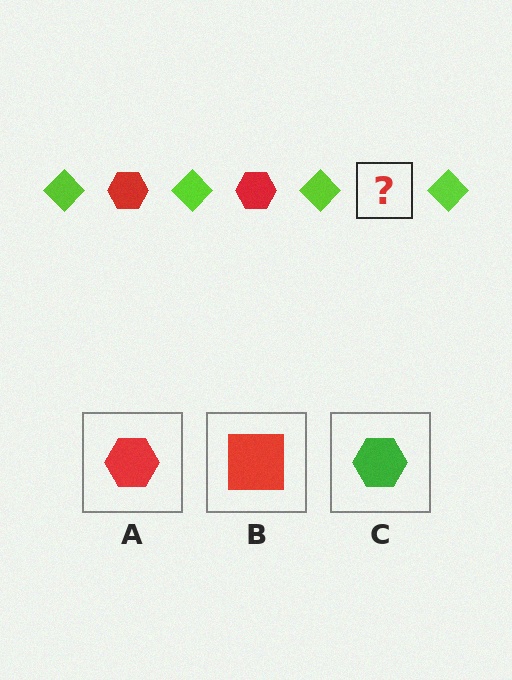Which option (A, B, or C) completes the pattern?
A.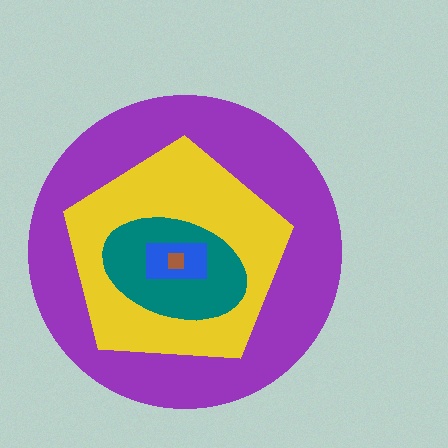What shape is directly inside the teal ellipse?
The blue rectangle.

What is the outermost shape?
The purple circle.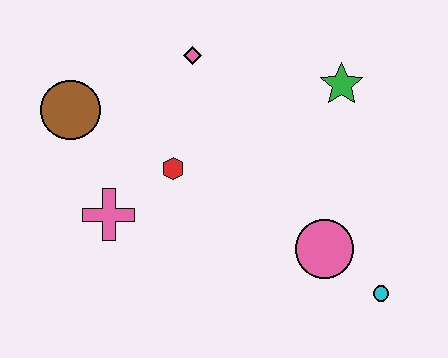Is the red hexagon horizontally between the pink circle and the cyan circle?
No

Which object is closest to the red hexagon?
The pink cross is closest to the red hexagon.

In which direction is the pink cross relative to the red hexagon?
The pink cross is to the left of the red hexagon.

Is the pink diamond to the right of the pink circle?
No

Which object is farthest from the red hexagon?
The cyan circle is farthest from the red hexagon.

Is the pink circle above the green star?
No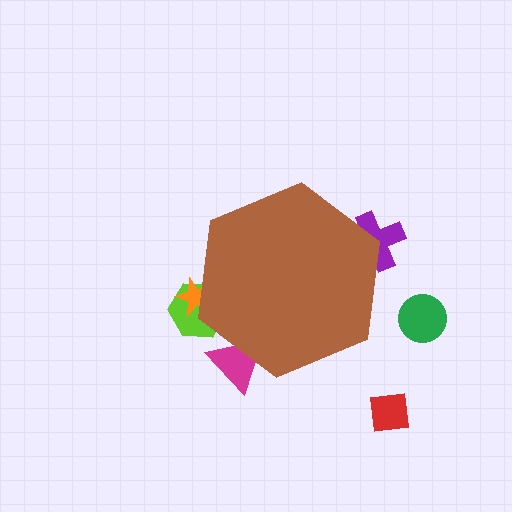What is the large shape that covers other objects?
A brown hexagon.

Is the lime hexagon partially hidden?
Yes, the lime hexagon is partially hidden behind the brown hexagon.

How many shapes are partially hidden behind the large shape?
4 shapes are partially hidden.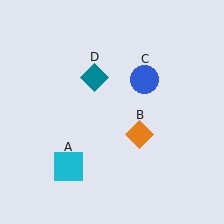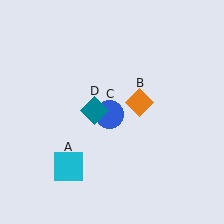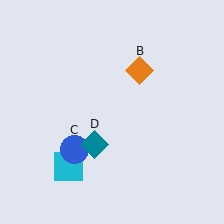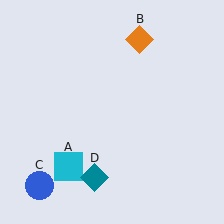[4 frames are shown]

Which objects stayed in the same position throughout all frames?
Cyan square (object A) remained stationary.